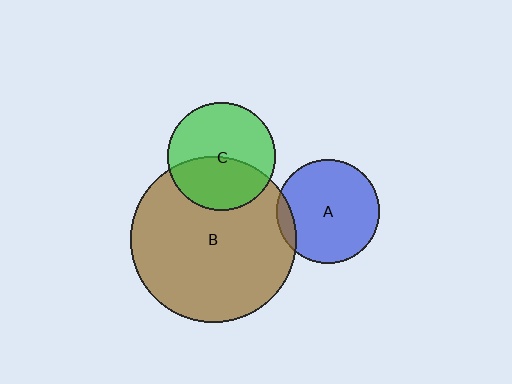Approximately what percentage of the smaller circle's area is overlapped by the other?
Approximately 10%.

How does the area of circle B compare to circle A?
Approximately 2.6 times.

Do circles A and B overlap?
Yes.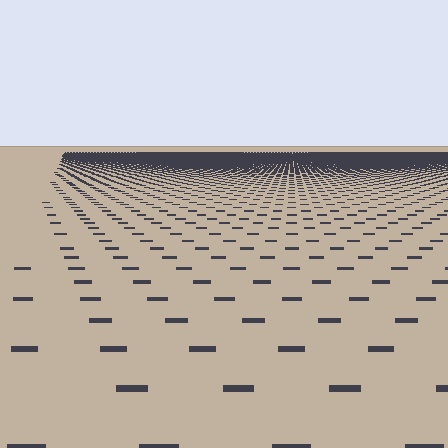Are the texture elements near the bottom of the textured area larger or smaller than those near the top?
Larger. Near the bottom, elements are closer to the viewer and appear at a bigger on-screen size.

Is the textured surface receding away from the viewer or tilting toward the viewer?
The surface is receding away from the viewer. Texture elements get smaller and denser toward the top.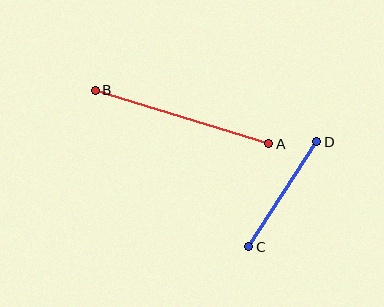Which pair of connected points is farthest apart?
Points A and B are farthest apart.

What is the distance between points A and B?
The distance is approximately 182 pixels.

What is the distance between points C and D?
The distance is approximately 125 pixels.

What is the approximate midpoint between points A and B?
The midpoint is at approximately (182, 117) pixels.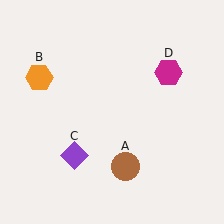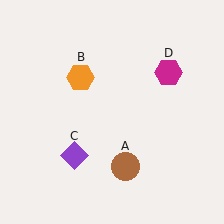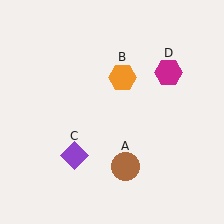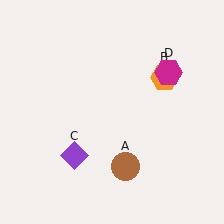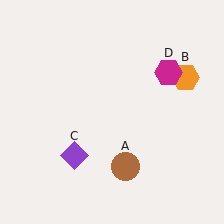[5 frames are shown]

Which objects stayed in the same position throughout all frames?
Brown circle (object A) and purple diamond (object C) and magenta hexagon (object D) remained stationary.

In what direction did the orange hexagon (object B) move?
The orange hexagon (object B) moved right.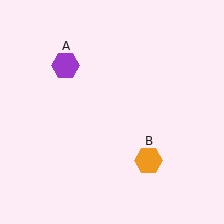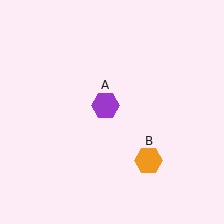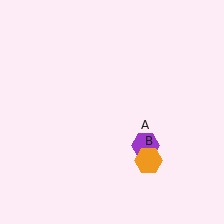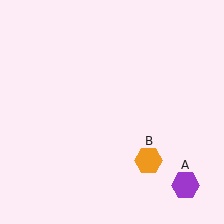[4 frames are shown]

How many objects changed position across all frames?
1 object changed position: purple hexagon (object A).